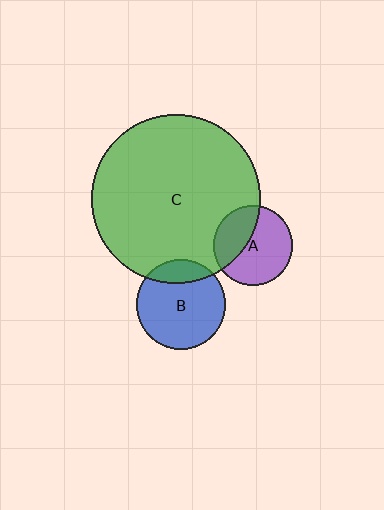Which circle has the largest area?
Circle C (green).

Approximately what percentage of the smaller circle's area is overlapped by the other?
Approximately 35%.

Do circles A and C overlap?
Yes.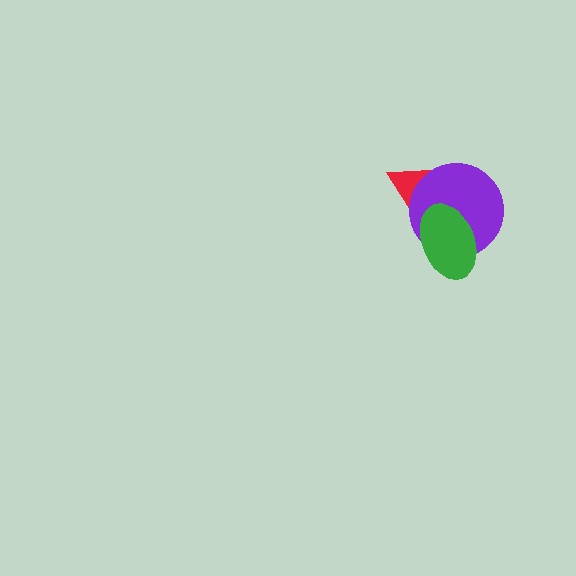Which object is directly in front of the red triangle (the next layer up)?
The purple circle is directly in front of the red triangle.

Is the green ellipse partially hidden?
No, no other shape covers it.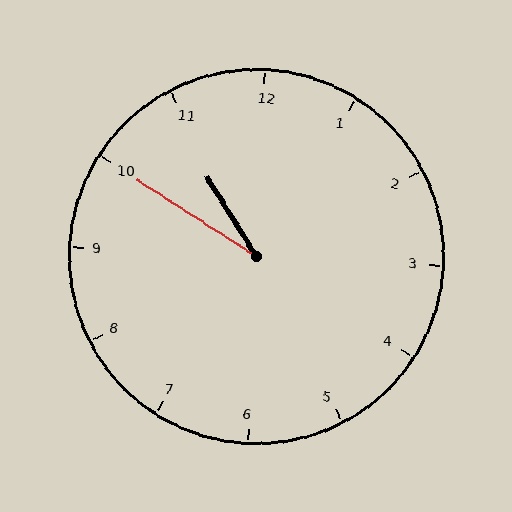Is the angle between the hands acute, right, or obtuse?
It is acute.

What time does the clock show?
10:50.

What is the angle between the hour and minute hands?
Approximately 25 degrees.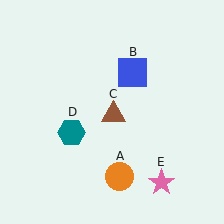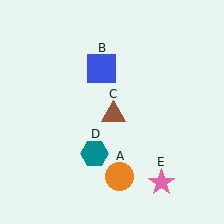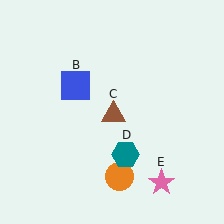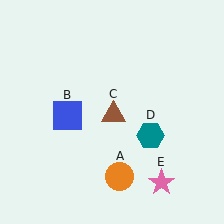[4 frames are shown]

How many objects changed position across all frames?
2 objects changed position: blue square (object B), teal hexagon (object D).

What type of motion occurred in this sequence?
The blue square (object B), teal hexagon (object D) rotated counterclockwise around the center of the scene.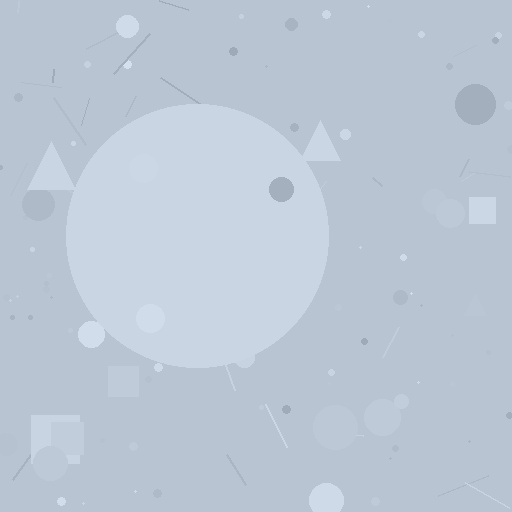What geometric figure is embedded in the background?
A circle is embedded in the background.